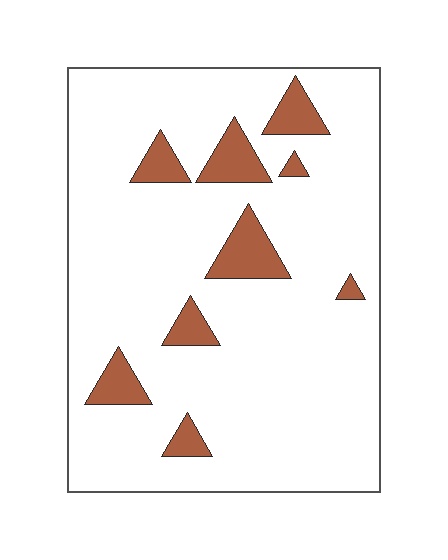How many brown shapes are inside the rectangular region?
9.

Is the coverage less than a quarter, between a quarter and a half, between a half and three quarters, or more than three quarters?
Less than a quarter.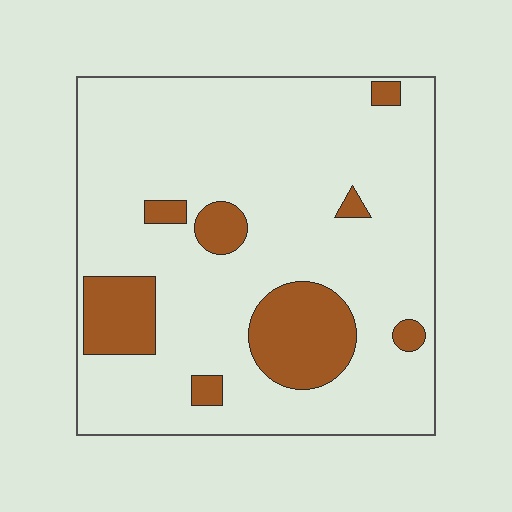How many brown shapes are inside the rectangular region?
8.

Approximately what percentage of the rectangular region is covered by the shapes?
Approximately 15%.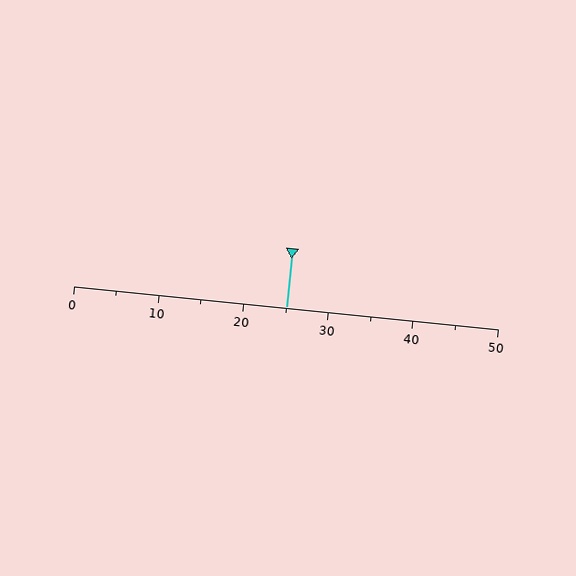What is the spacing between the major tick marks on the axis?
The major ticks are spaced 10 apart.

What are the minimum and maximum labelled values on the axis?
The axis runs from 0 to 50.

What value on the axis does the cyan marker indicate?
The marker indicates approximately 25.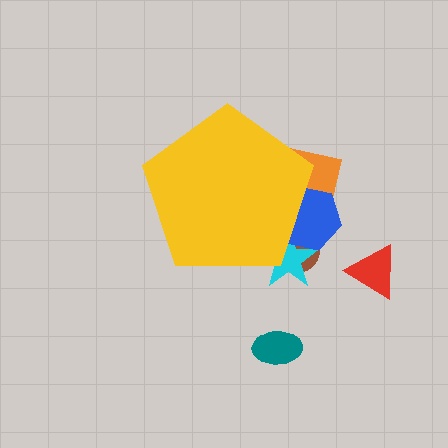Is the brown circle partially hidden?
Yes, the brown circle is partially hidden behind the yellow pentagon.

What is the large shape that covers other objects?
A yellow pentagon.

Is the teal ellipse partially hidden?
No, the teal ellipse is fully visible.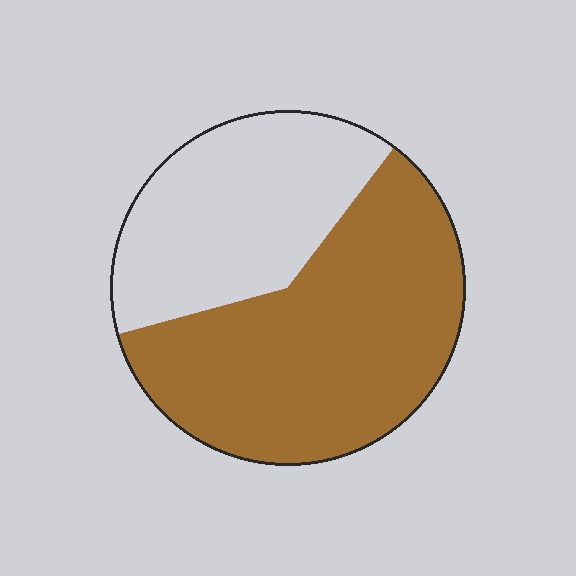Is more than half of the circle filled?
Yes.